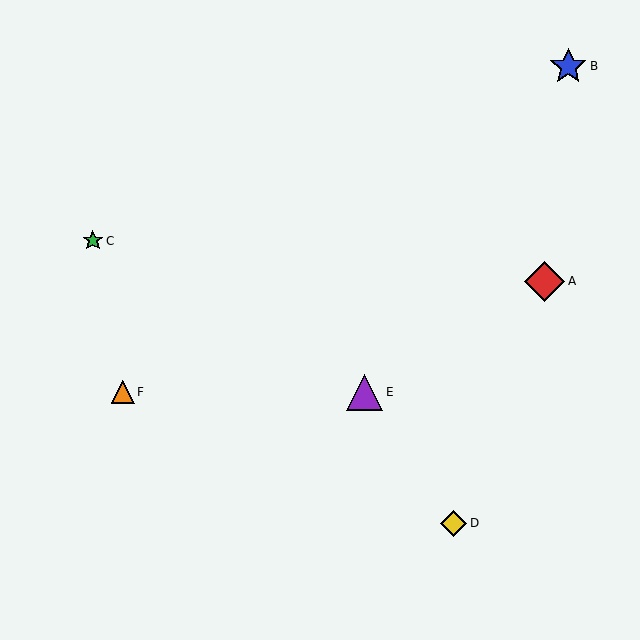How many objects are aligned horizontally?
2 objects (E, F) are aligned horizontally.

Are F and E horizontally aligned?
Yes, both are at y≈392.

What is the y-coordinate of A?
Object A is at y≈281.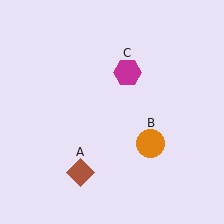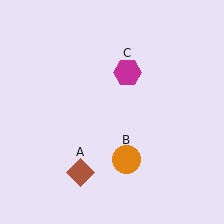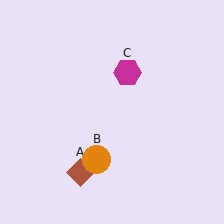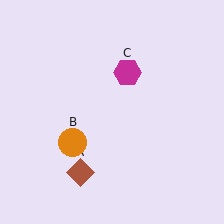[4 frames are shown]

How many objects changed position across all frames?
1 object changed position: orange circle (object B).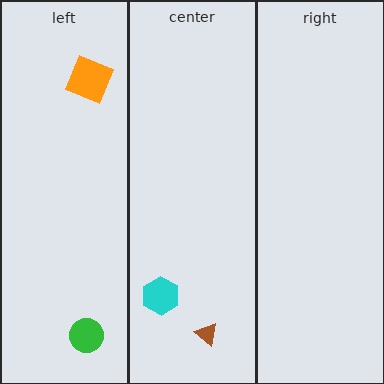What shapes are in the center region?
The brown triangle, the cyan hexagon.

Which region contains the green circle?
The left region.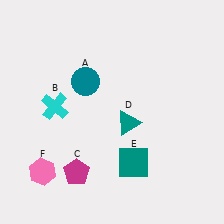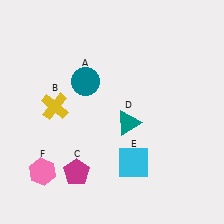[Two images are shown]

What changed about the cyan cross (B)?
In Image 1, B is cyan. In Image 2, it changed to yellow.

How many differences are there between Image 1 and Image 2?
There are 2 differences between the two images.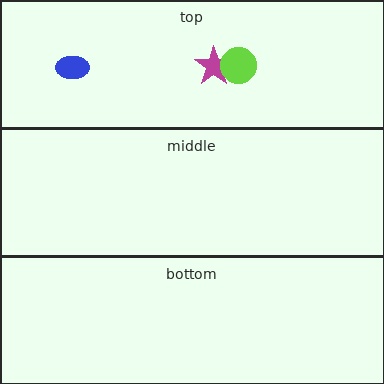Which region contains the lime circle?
The top region.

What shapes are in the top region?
The magenta star, the blue ellipse, the lime circle.